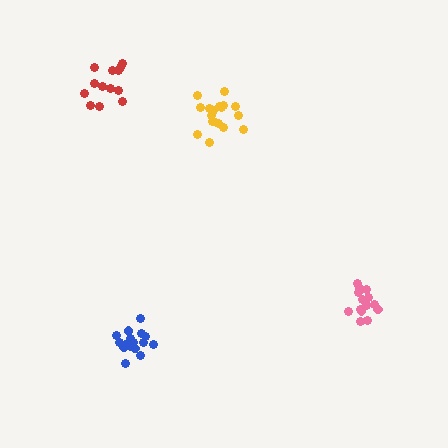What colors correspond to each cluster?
The clusters are colored: blue, yellow, red, pink.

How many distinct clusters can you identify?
There are 4 distinct clusters.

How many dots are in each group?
Group 1: 16 dots, Group 2: 18 dots, Group 3: 13 dots, Group 4: 15 dots (62 total).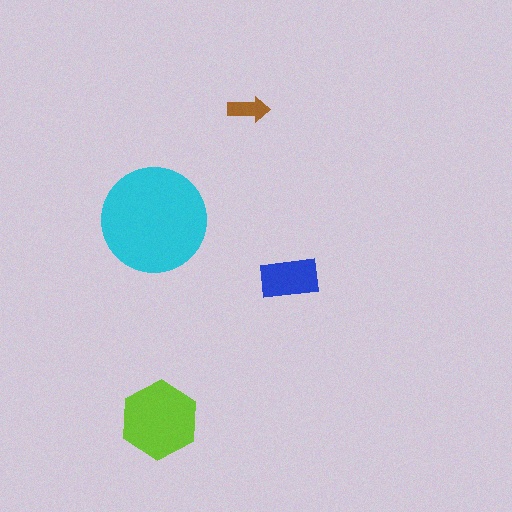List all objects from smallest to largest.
The brown arrow, the blue rectangle, the lime hexagon, the cyan circle.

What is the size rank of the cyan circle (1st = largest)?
1st.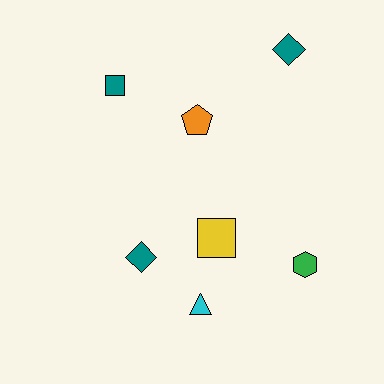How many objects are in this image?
There are 7 objects.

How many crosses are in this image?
There are no crosses.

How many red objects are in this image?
There are no red objects.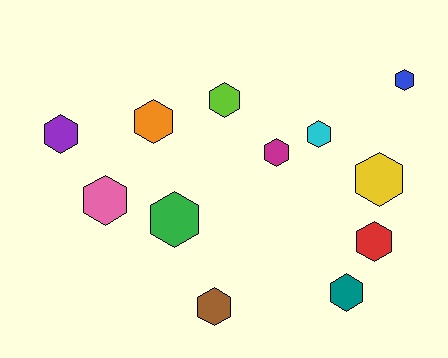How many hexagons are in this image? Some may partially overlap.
There are 12 hexagons.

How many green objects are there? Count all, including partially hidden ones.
There is 1 green object.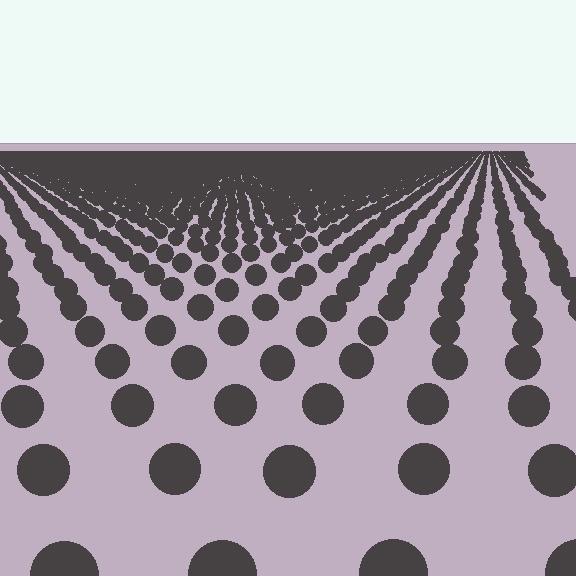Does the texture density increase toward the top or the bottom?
Density increases toward the top.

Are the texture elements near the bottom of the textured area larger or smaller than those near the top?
Larger. Near the bottom, elements are closer to the viewer and appear at a bigger on-screen size.